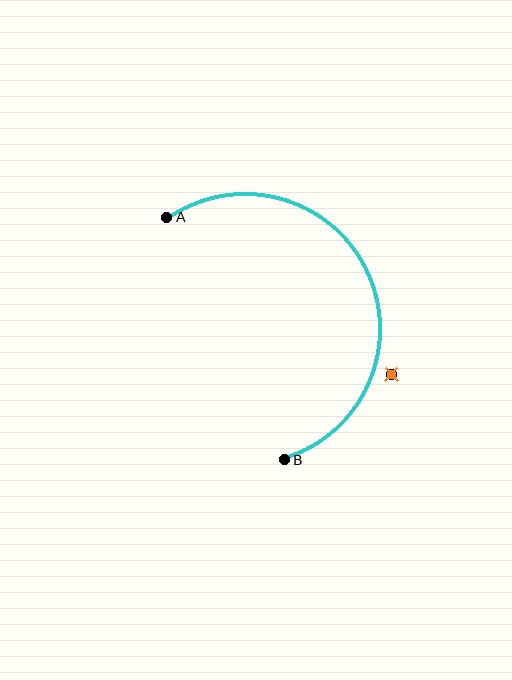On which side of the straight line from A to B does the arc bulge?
The arc bulges to the right of the straight line connecting A and B.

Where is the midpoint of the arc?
The arc midpoint is the point on the curve farthest from the straight line joining A and B. It sits to the right of that line.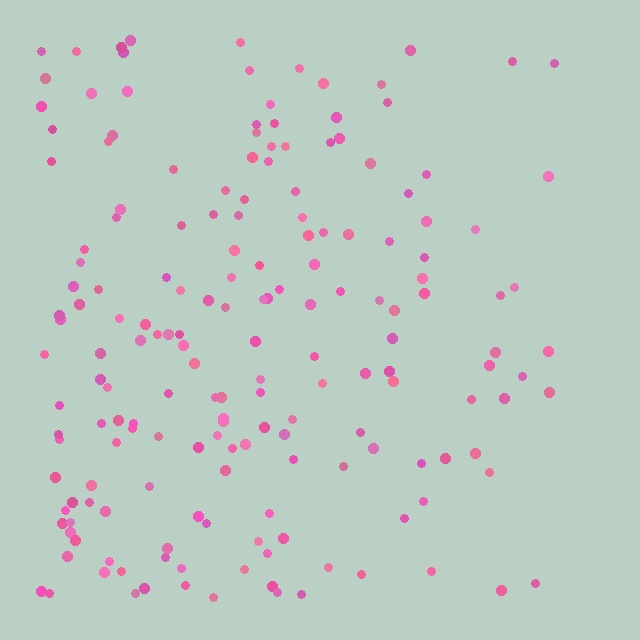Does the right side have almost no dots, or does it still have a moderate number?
Still a moderate number, just noticeably fewer than the left.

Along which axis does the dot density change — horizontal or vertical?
Horizontal.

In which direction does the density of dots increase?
From right to left, with the left side densest.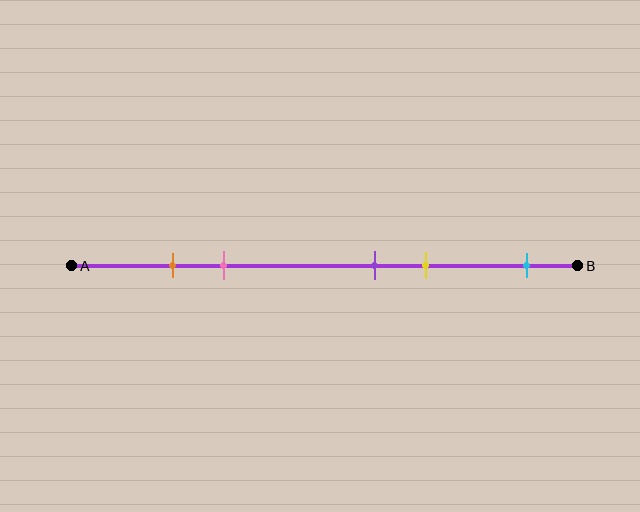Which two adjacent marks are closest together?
The orange and pink marks are the closest adjacent pair.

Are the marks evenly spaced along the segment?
No, the marks are not evenly spaced.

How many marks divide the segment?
There are 5 marks dividing the segment.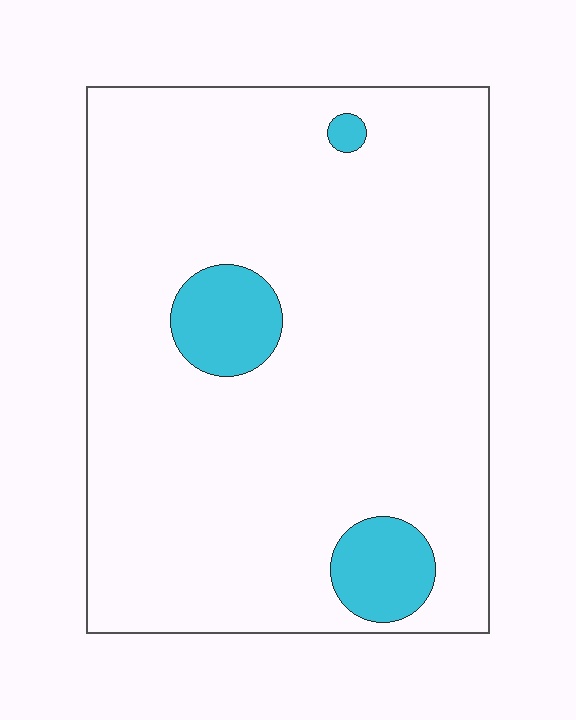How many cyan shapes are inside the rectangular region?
3.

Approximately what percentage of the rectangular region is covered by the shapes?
Approximately 10%.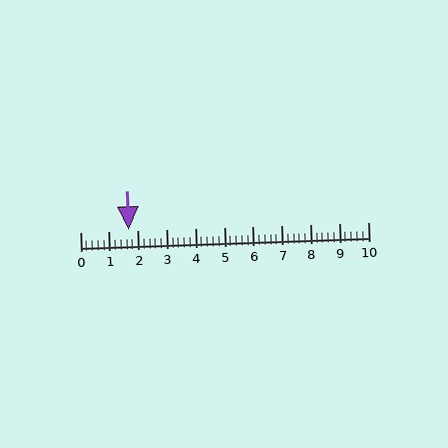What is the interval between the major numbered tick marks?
The major tick marks are spaced 1 units apart.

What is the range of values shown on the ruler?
The ruler shows values from 0 to 10.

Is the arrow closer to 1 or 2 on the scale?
The arrow is closer to 2.